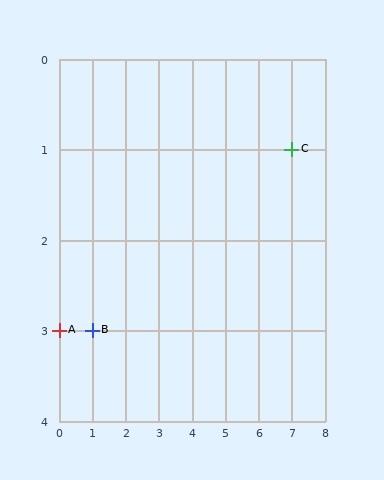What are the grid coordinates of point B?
Point B is at grid coordinates (1, 3).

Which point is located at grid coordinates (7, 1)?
Point C is at (7, 1).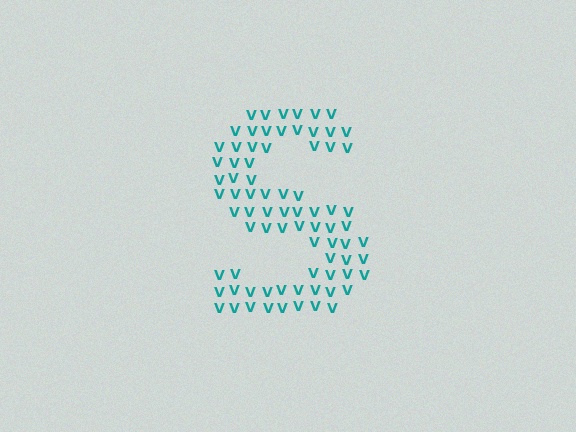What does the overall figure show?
The overall figure shows the letter S.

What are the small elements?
The small elements are letter V's.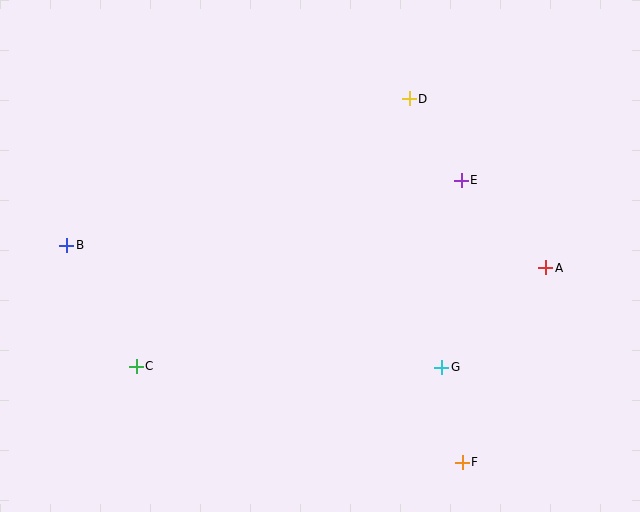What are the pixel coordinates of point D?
Point D is at (409, 99).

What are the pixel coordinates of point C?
Point C is at (136, 366).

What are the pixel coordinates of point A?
Point A is at (546, 268).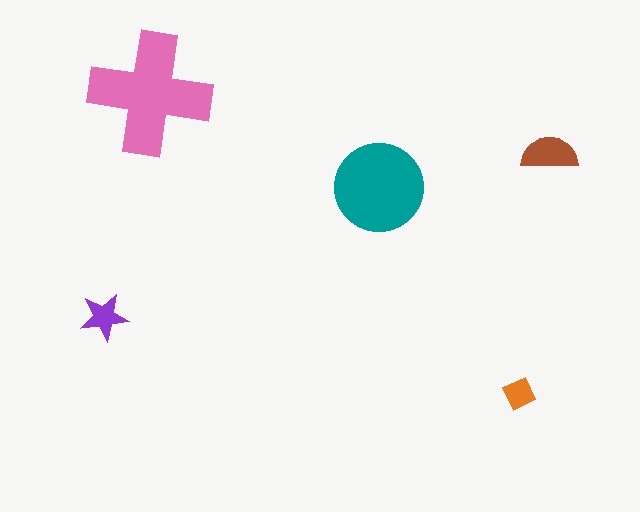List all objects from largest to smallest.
The pink cross, the teal circle, the brown semicircle, the purple star, the orange diamond.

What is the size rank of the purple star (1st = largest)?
4th.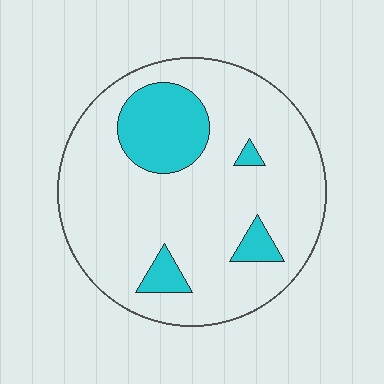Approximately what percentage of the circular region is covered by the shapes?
Approximately 20%.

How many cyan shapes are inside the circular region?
4.